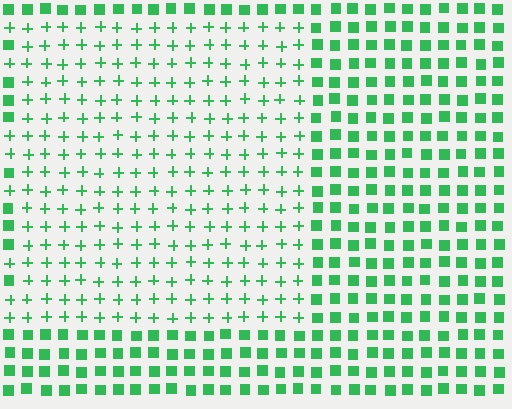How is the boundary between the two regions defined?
The boundary is defined by a change in element shape: plus signs inside vs. squares outside. All elements share the same color and spacing.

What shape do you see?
I see a rectangle.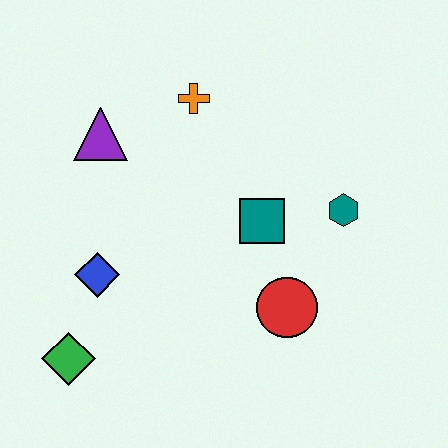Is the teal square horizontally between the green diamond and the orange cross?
No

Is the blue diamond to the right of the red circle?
No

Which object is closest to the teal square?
The teal hexagon is closest to the teal square.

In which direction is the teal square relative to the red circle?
The teal square is above the red circle.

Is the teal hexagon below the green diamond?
No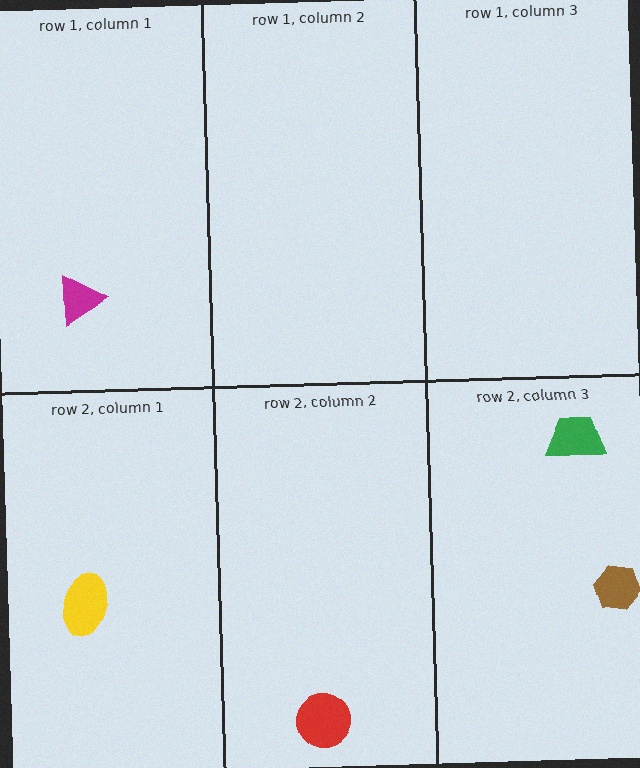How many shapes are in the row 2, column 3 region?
2.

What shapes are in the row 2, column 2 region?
The red circle.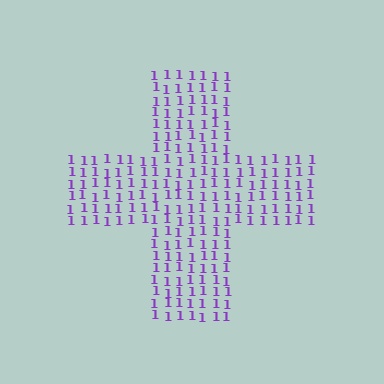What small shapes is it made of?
It is made of small digit 1's.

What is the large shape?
The large shape is a cross.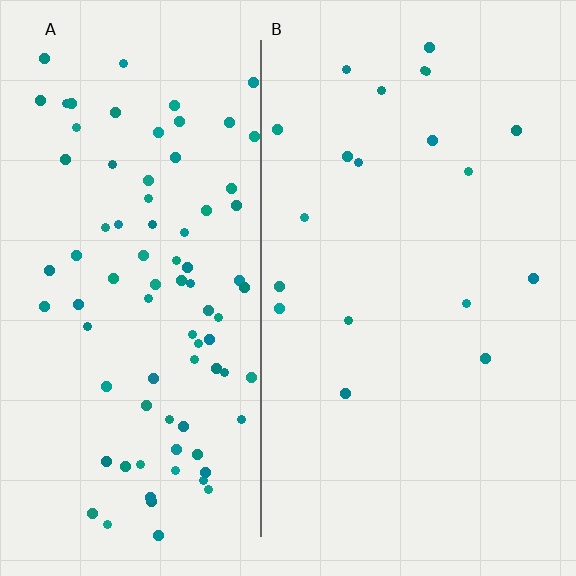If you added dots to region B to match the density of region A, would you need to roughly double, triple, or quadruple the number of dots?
Approximately quadruple.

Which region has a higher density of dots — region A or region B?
A (the left).